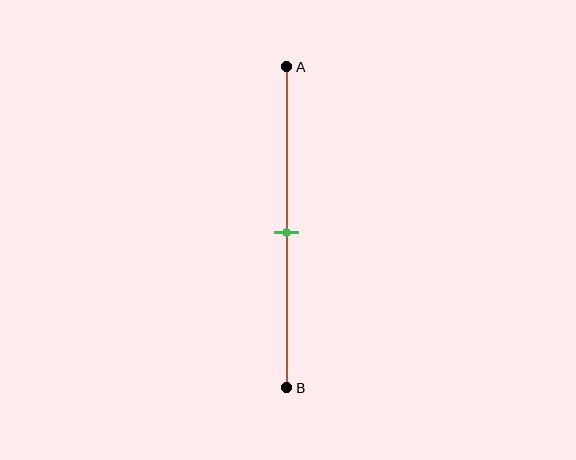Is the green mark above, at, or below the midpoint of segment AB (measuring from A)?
The green mark is approximately at the midpoint of segment AB.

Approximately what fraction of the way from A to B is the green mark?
The green mark is approximately 50% of the way from A to B.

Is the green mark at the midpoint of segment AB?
Yes, the mark is approximately at the midpoint.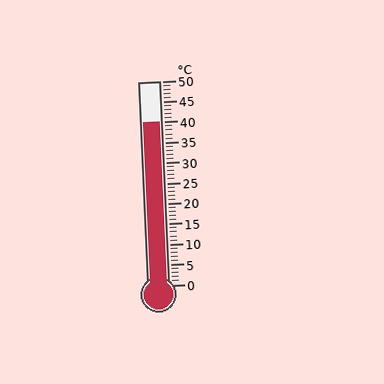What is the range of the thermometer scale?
The thermometer scale ranges from 0°C to 50°C.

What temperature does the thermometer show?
The thermometer shows approximately 40°C.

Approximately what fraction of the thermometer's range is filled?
The thermometer is filled to approximately 80% of its range.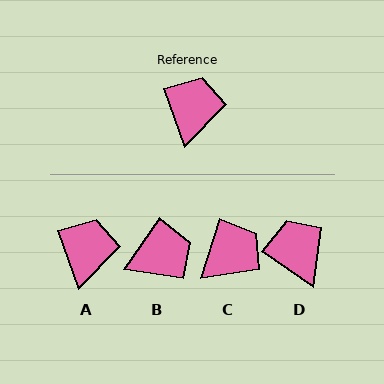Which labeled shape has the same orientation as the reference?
A.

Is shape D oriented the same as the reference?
No, it is off by about 36 degrees.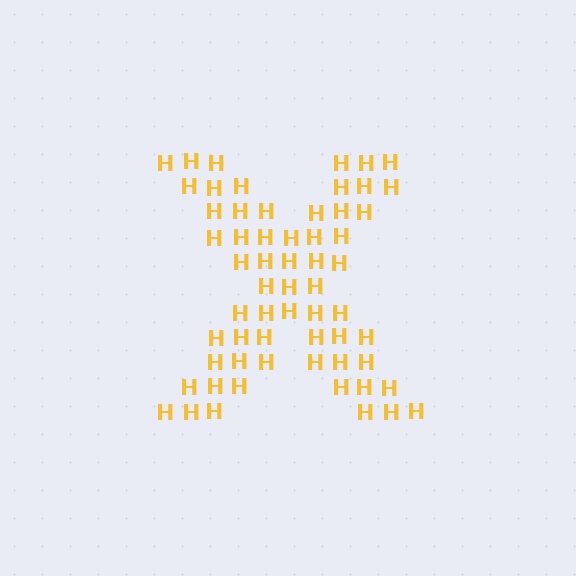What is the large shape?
The large shape is the letter X.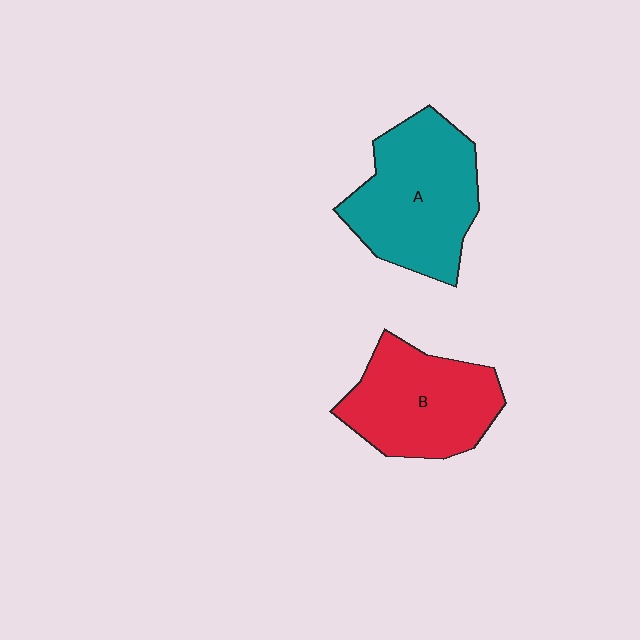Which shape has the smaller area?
Shape B (red).